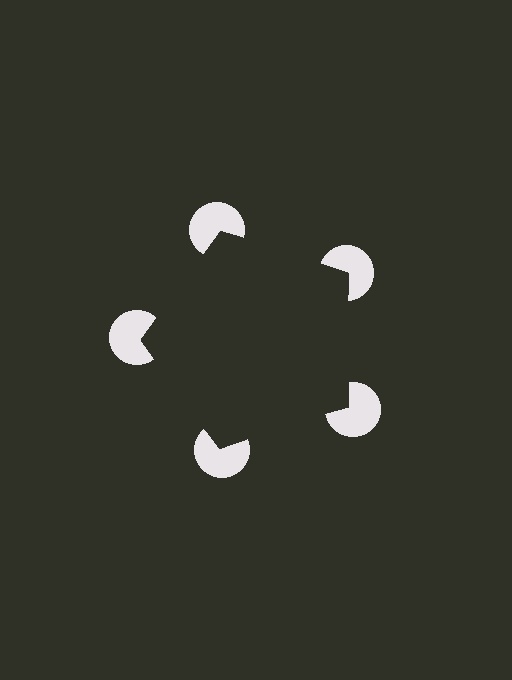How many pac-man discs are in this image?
There are 5 — one at each vertex of the illusory pentagon.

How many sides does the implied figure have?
5 sides.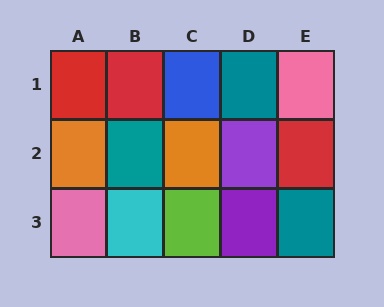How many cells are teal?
3 cells are teal.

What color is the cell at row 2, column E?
Red.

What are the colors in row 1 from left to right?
Red, red, blue, teal, pink.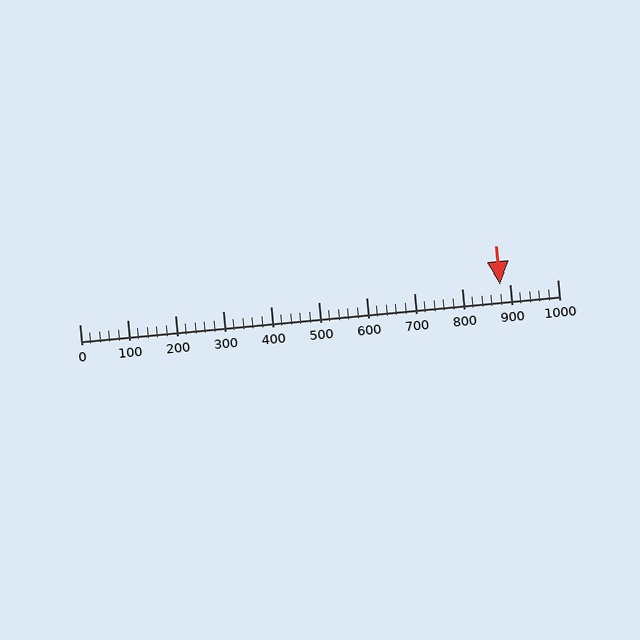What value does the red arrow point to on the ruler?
The red arrow points to approximately 880.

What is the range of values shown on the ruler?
The ruler shows values from 0 to 1000.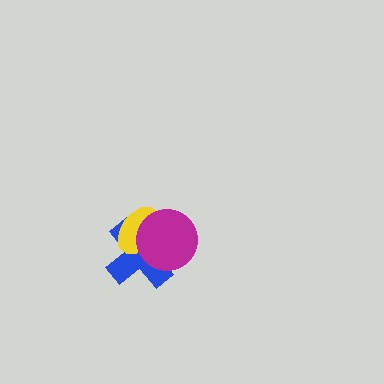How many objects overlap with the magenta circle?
2 objects overlap with the magenta circle.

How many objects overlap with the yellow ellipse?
2 objects overlap with the yellow ellipse.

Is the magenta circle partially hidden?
No, no other shape covers it.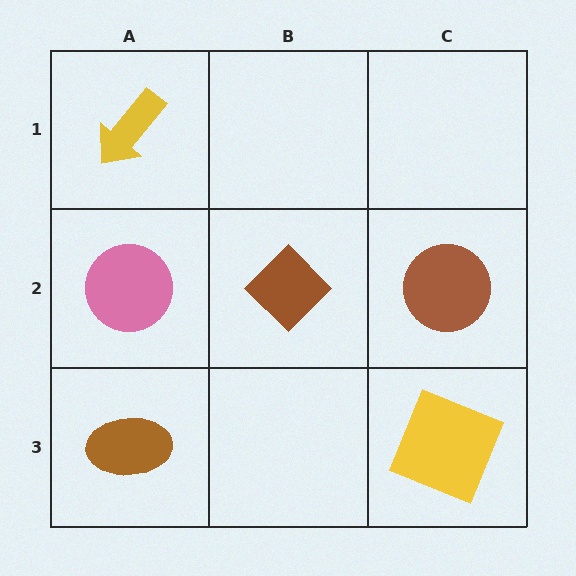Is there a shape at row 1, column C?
No, that cell is empty.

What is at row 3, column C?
A yellow square.